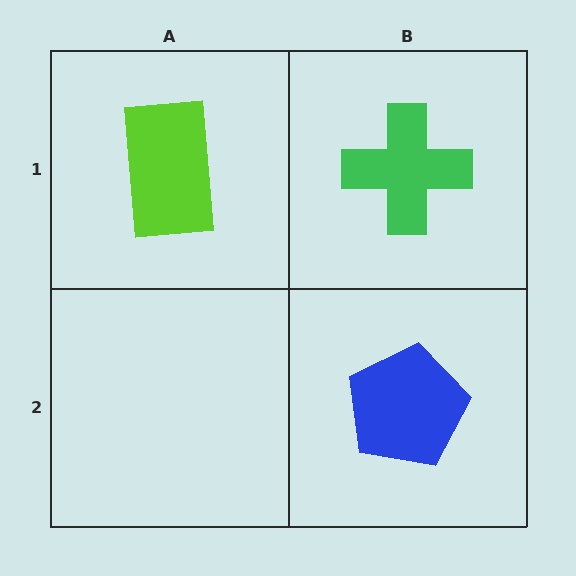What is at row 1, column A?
A lime rectangle.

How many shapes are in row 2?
1 shape.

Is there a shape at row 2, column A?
No, that cell is empty.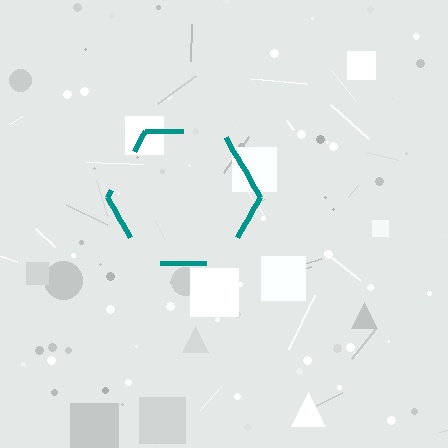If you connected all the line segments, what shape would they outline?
They would outline a hexagon.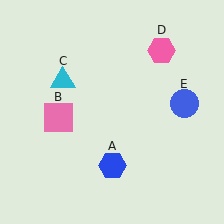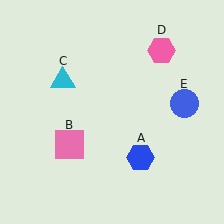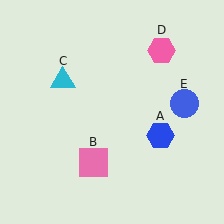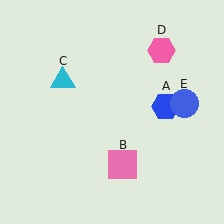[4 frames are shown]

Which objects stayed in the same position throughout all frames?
Cyan triangle (object C) and pink hexagon (object D) and blue circle (object E) remained stationary.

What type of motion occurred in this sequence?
The blue hexagon (object A), pink square (object B) rotated counterclockwise around the center of the scene.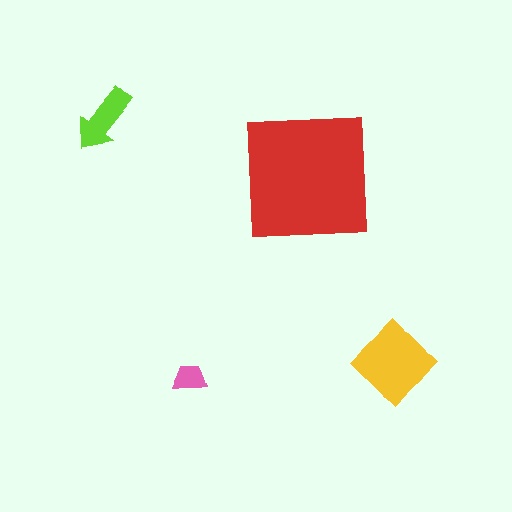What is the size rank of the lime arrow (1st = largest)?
3rd.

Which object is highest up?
The lime arrow is topmost.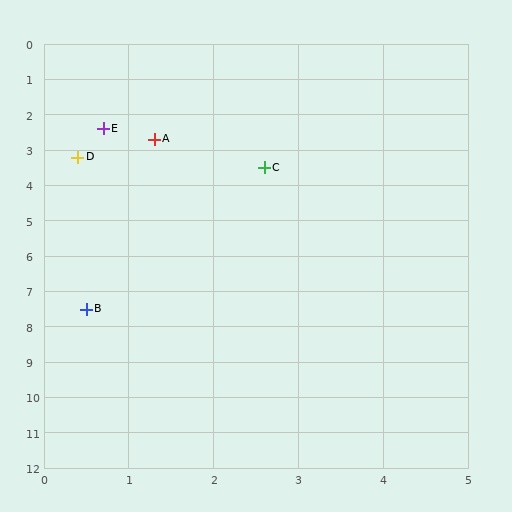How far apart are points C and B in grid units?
Points C and B are about 4.5 grid units apart.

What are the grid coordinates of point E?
Point E is at approximately (0.7, 2.4).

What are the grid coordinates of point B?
Point B is at approximately (0.5, 7.5).